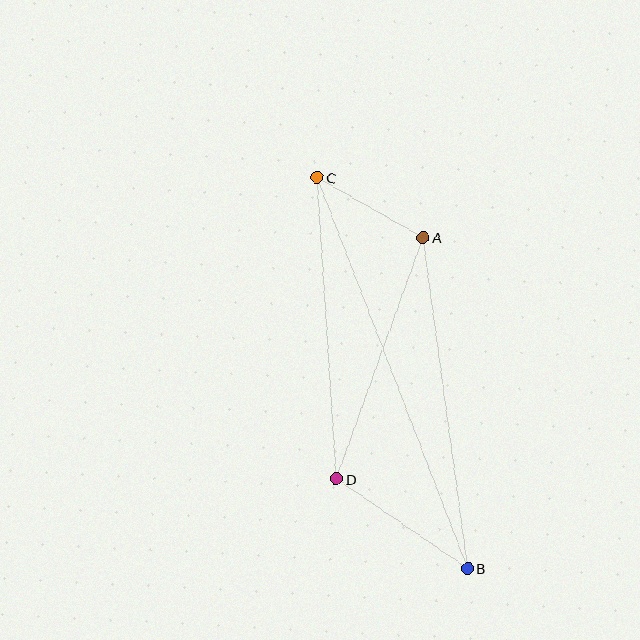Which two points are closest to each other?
Points A and C are closest to each other.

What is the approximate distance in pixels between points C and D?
The distance between C and D is approximately 302 pixels.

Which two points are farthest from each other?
Points B and C are farthest from each other.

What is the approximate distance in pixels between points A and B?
The distance between A and B is approximately 334 pixels.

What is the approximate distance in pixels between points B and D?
The distance between B and D is approximately 159 pixels.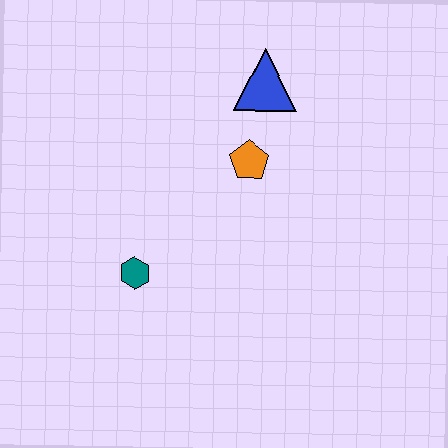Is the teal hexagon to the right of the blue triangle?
No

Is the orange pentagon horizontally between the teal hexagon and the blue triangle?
Yes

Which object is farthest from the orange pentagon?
The teal hexagon is farthest from the orange pentagon.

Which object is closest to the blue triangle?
The orange pentagon is closest to the blue triangle.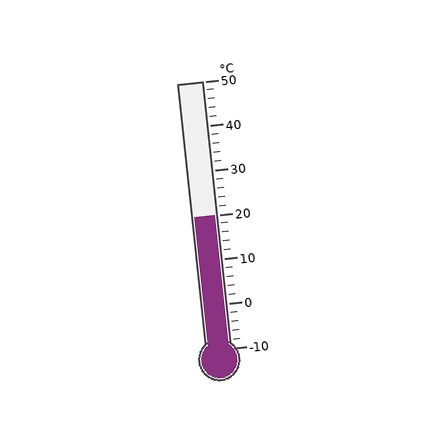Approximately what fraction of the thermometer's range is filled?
The thermometer is filled to approximately 50% of its range.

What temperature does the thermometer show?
The thermometer shows approximately 20°C.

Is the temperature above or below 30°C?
The temperature is below 30°C.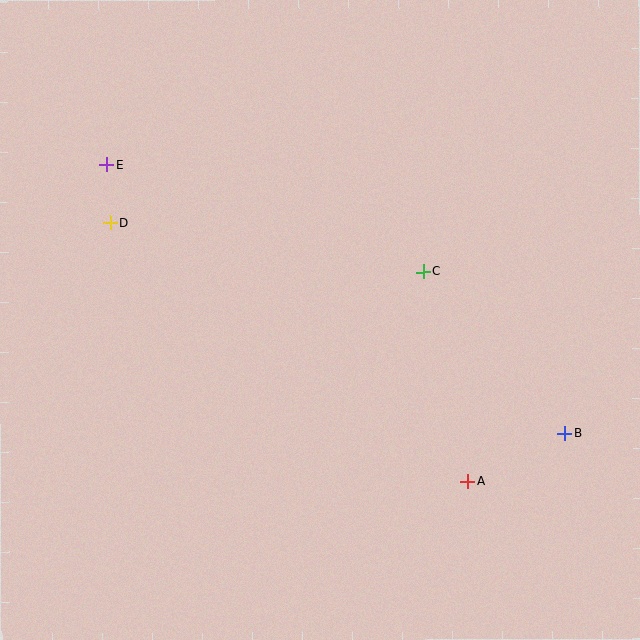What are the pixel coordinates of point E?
Point E is at (107, 165).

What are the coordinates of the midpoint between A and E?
The midpoint between A and E is at (287, 323).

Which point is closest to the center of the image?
Point C at (423, 272) is closest to the center.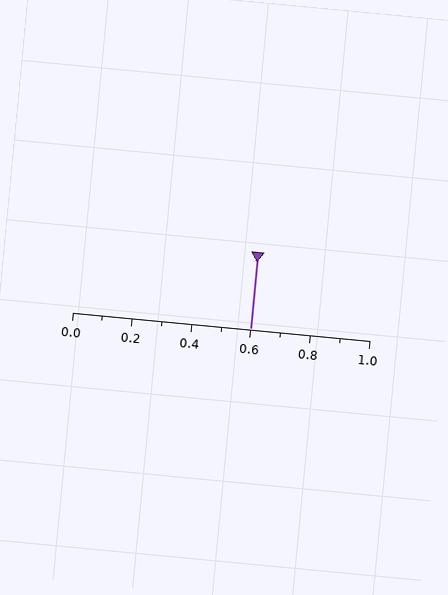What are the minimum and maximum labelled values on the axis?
The axis runs from 0.0 to 1.0.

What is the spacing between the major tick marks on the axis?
The major ticks are spaced 0.2 apart.